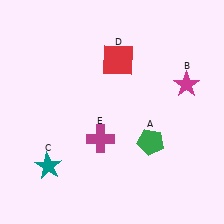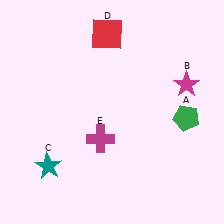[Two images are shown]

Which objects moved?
The objects that moved are: the green pentagon (A), the red square (D).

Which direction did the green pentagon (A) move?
The green pentagon (A) moved right.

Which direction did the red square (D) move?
The red square (D) moved up.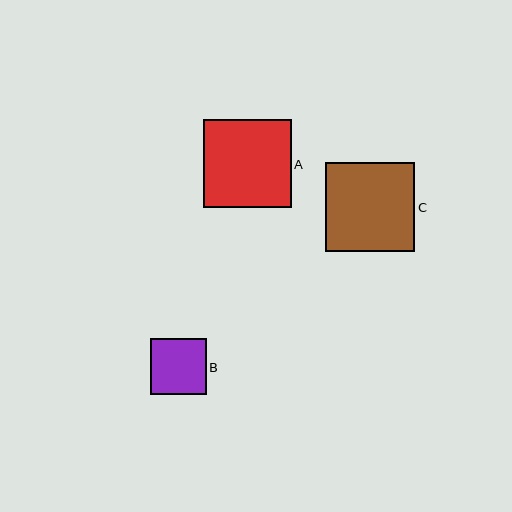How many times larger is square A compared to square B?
Square A is approximately 1.6 times the size of square B.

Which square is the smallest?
Square B is the smallest with a size of approximately 56 pixels.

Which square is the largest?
Square C is the largest with a size of approximately 89 pixels.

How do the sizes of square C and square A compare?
Square C and square A are approximately the same size.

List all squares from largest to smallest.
From largest to smallest: C, A, B.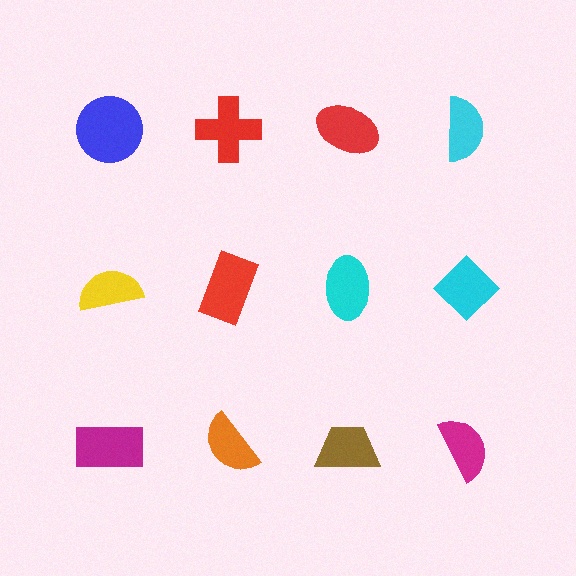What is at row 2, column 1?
A yellow semicircle.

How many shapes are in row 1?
4 shapes.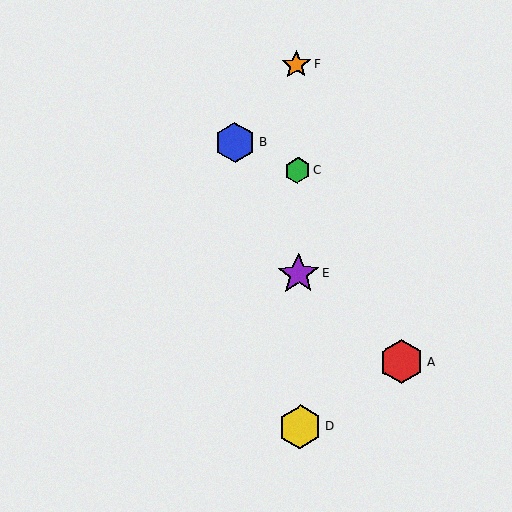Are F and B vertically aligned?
No, F is at x≈296 and B is at x≈235.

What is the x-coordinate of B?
Object B is at x≈235.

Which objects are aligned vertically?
Objects C, D, E, F are aligned vertically.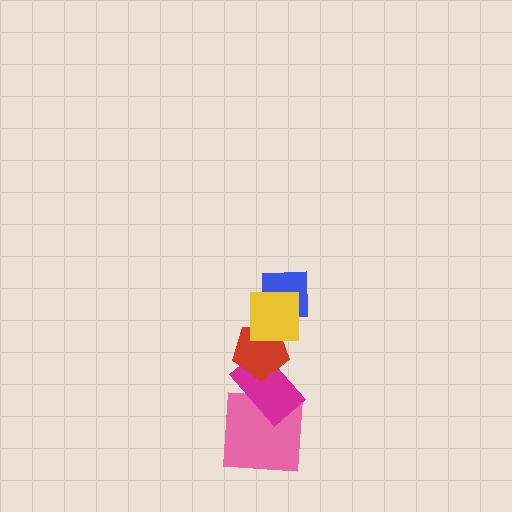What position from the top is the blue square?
The blue square is 2nd from the top.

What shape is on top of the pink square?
The magenta rectangle is on top of the pink square.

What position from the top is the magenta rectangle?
The magenta rectangle is 4th from the top.